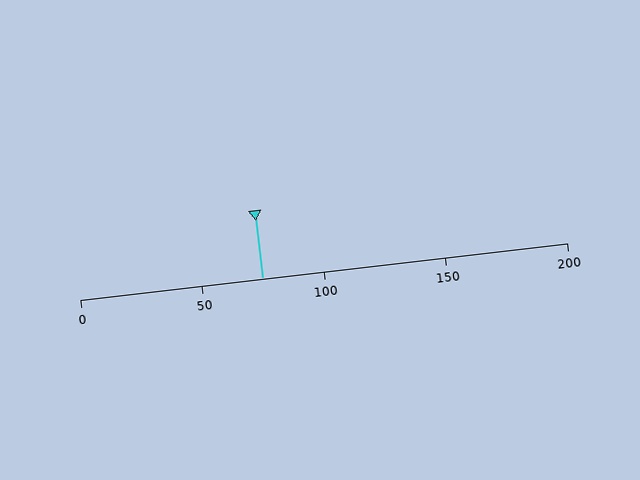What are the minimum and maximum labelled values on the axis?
The axis runs from 0 to 200.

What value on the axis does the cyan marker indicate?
The marker indicates approximately 75.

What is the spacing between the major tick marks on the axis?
The major ticks are spaced 50 apart.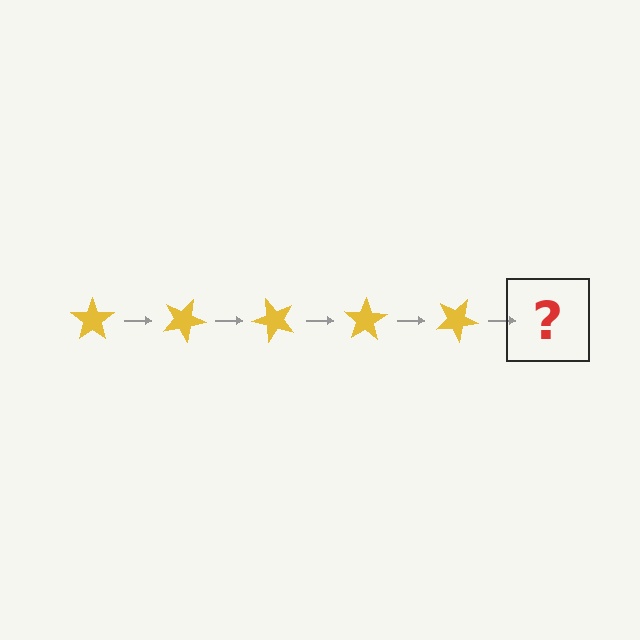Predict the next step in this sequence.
The next step is a yellow star rotated 125 degrees.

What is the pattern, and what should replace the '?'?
The pattern is that the star rotates 25 degrees each step. The '?' should be a yellow star rotated 125 degrees.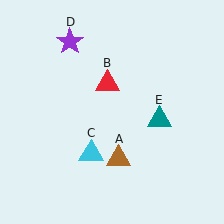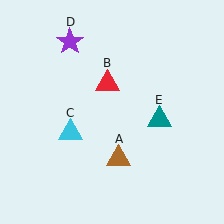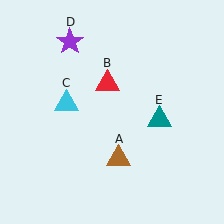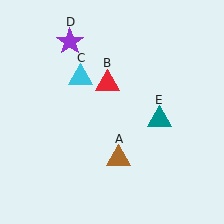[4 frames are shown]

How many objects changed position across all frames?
1 object changed position: cyan triangle (object C).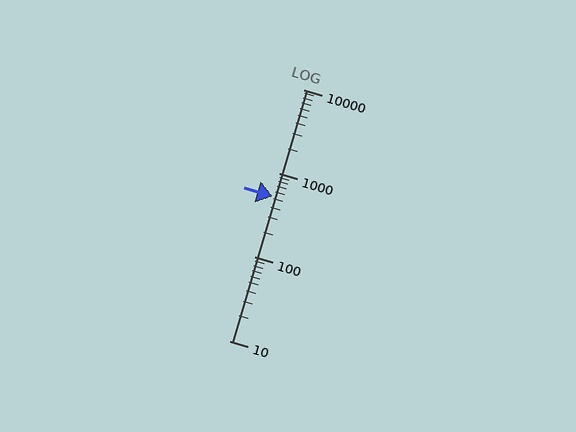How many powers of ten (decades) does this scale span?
The scale spans 3 decades, from 10 to 10000.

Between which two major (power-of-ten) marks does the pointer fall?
The pointer is between 100 and 1000.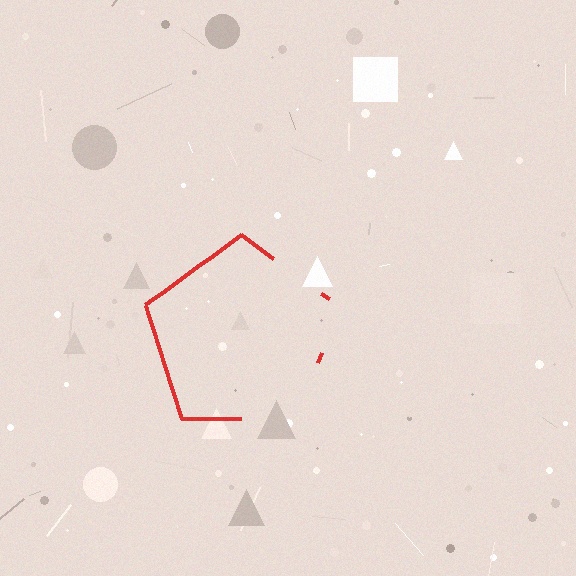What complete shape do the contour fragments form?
The contour fragments form a pentagon.